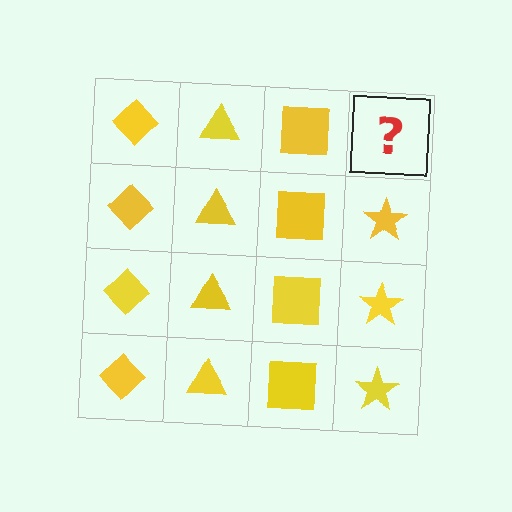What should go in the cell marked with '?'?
The missing cell should contain a yellow star.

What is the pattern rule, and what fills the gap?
The rule is that each column has a consistent shape. The gap should be filled with a yellow star.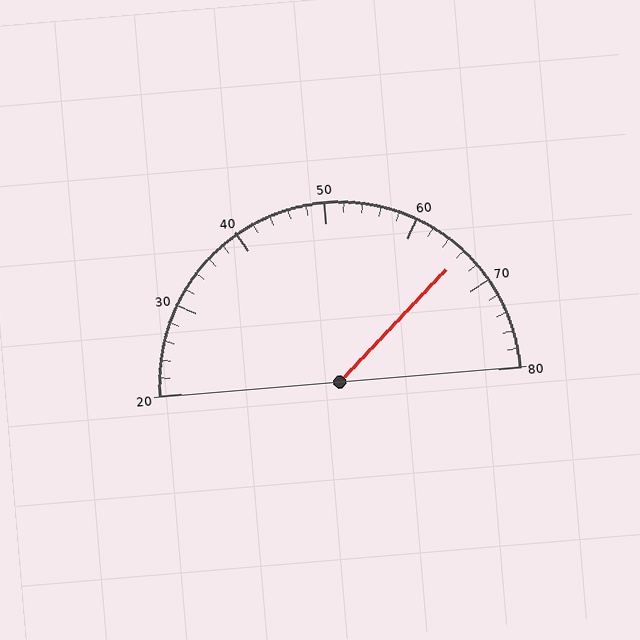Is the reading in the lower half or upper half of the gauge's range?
The reading is in the upper half of the range (20 to 80).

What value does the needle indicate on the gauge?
The needle indicates approximately 66.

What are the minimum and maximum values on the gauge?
The gauge ranges from 20 to 80.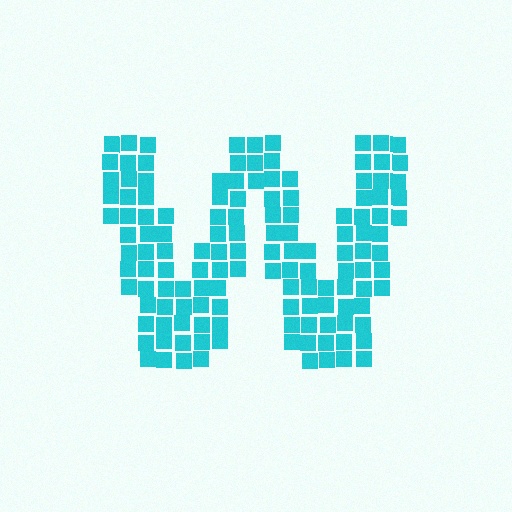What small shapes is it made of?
It is made of small squares.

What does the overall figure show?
The overall figure shows the letter W.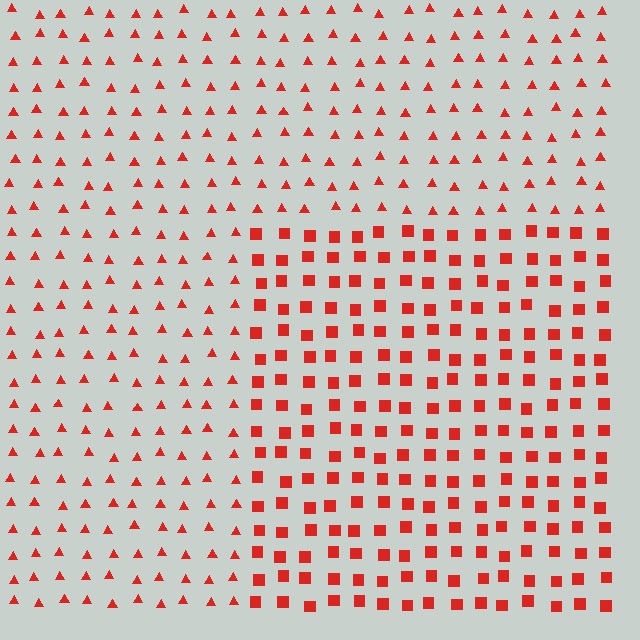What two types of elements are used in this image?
The image uses squares inside the rectangle region and triangles outside it.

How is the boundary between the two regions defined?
The boundary is defined by a change in element shape: squares inside vs. triangles outside. All elements share the same color and spacing.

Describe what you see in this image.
The image is filled with small red elements arranged in a uniform grid. A rectangle-shaped region contains squares, while the surrounding area contains triangles. The boundary is defined purely by the change in element shape.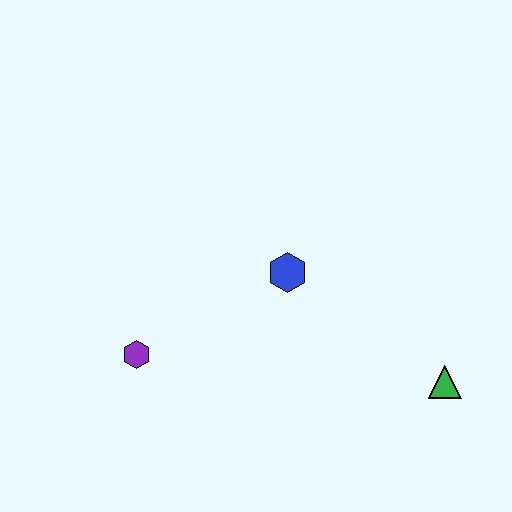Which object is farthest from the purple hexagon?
The green triangle is farthest from the purple hexagon.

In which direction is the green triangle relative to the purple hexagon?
The green triangle is to the right of the purple hexagon.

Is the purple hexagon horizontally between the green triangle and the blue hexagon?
No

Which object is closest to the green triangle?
The blue hexagon is closest to the green triangle.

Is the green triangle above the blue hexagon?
No